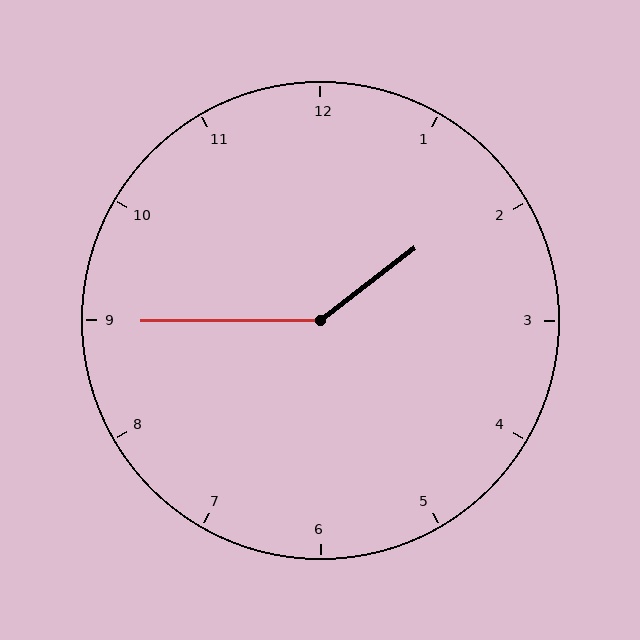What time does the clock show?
1:45.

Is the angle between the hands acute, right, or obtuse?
It is obtuse.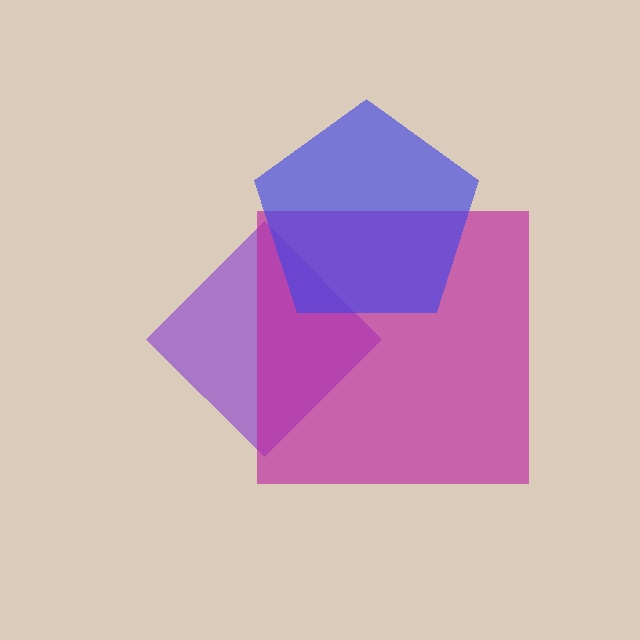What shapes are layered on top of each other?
The layered shapes are: a purple diamond, a magenta square, a blue pentagon.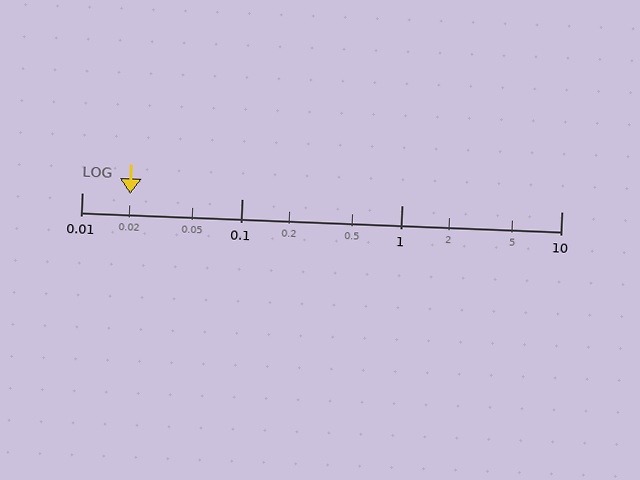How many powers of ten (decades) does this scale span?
The scale spans 3 decades, from 0.01 to 10.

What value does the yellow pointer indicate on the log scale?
The pointer indicates approximately 0.02.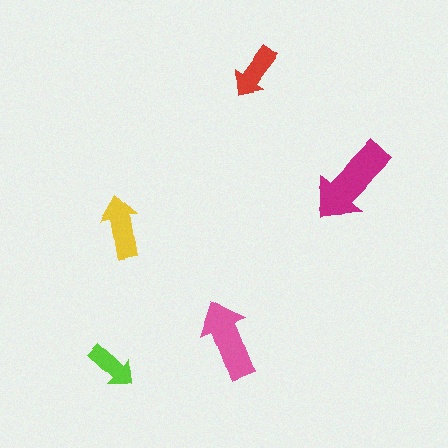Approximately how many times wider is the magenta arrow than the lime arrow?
About 2 times wider.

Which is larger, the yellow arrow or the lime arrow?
The yellow one.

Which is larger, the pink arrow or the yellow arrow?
The pink one.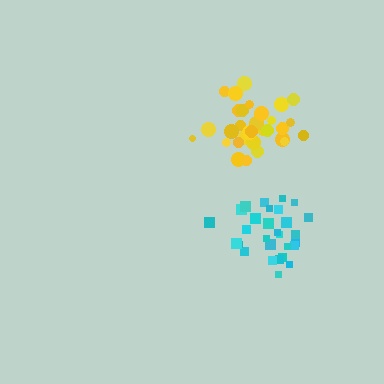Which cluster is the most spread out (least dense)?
Cyan.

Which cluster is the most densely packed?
Yellow.